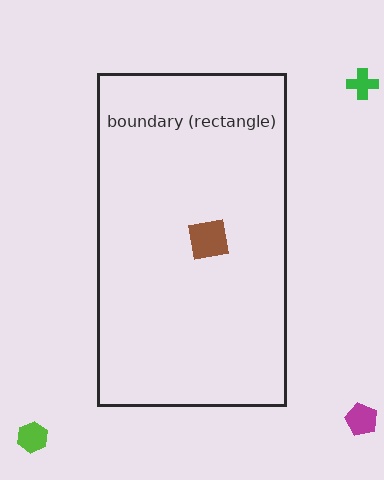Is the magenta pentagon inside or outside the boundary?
Outside.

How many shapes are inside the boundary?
1 inside, 3 outside.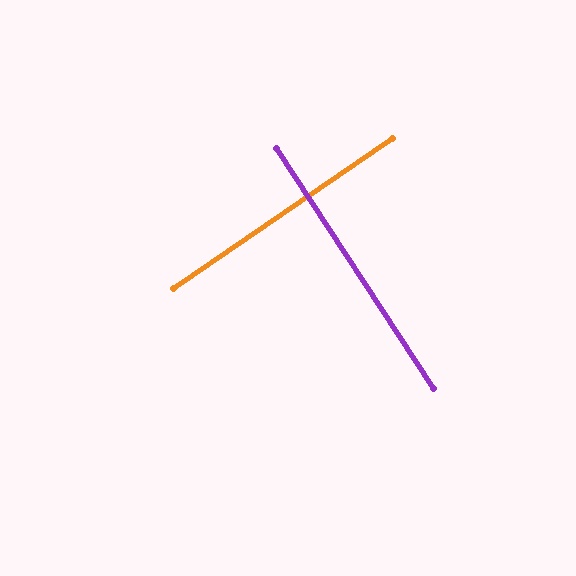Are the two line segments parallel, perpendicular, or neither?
Perpendicular — they meet at approximately 89°.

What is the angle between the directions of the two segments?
Approximately 89 degrees.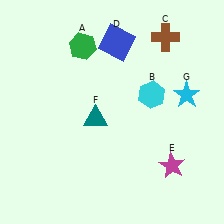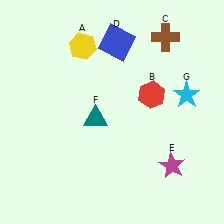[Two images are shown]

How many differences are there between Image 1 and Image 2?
There are 2 differences between the two images.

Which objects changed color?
A changed from green to yellow. B changed from cyan to red.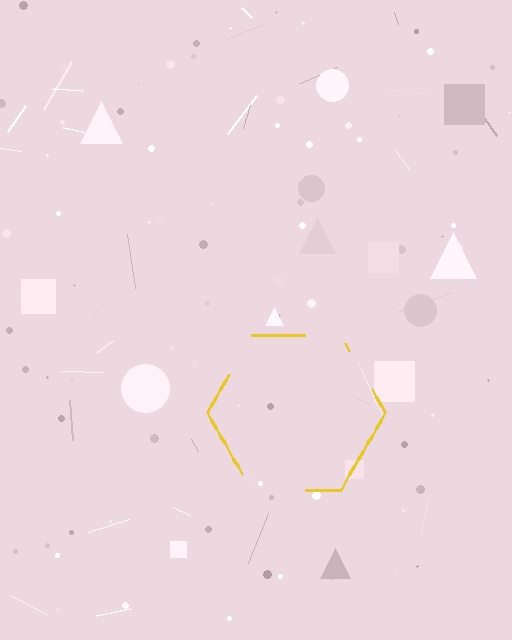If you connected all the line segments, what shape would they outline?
They would outline a hexagon.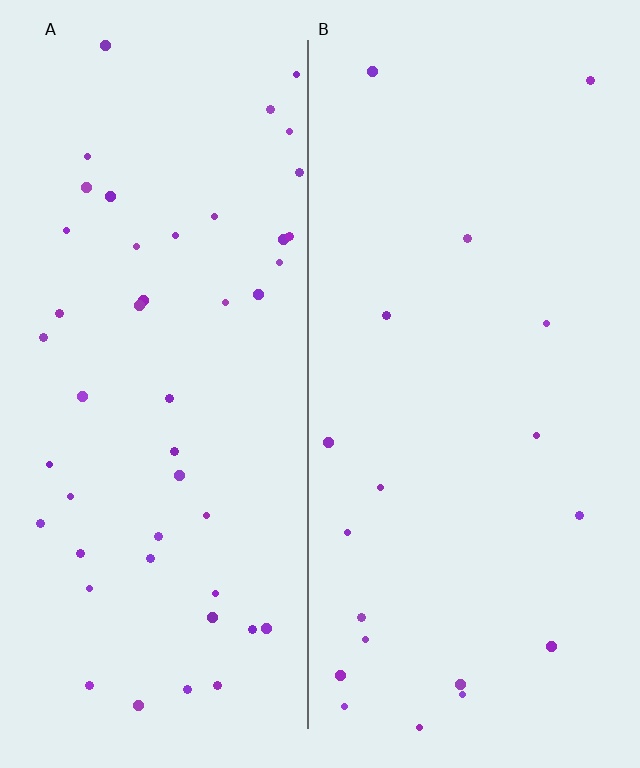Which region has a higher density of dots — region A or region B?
A (the left).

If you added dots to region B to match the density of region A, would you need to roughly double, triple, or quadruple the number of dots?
Approximately double.